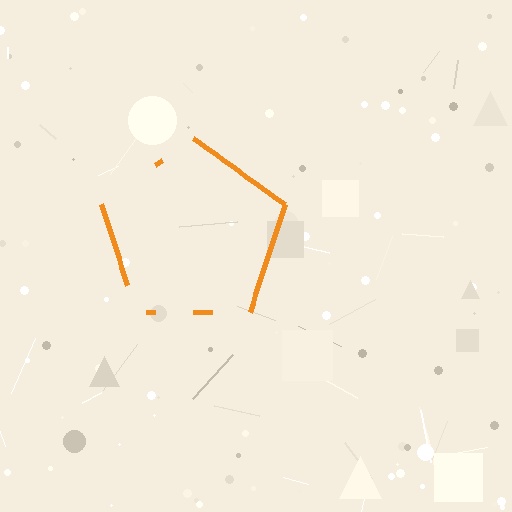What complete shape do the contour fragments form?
The contour fragments form a pentagon.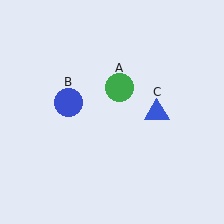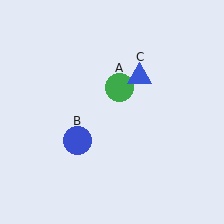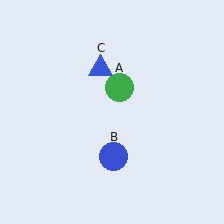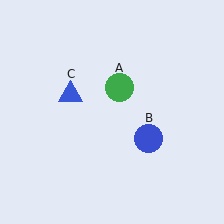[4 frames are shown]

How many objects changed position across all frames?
2 objects changed position: blue circle (object B), blue triangle (object C).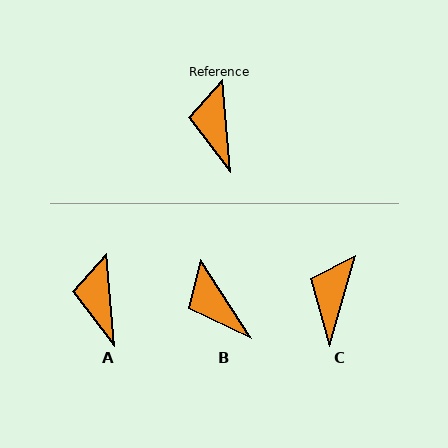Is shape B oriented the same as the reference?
No, it is off by about 28 degrees.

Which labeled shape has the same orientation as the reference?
A.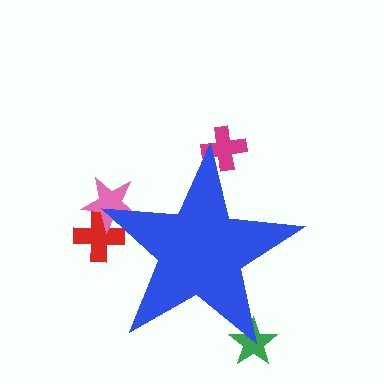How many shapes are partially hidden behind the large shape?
4 shapes are partially hidden.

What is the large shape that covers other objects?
A blue star.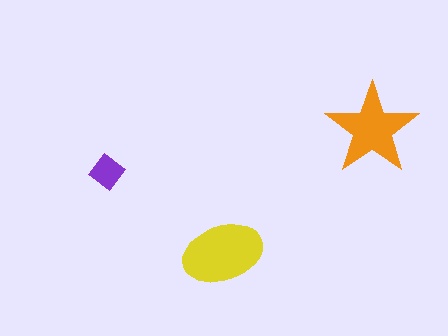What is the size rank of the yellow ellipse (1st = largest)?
1st.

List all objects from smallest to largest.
The purple diamond, the orange star, the yellow ellipse.